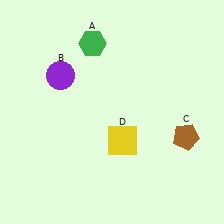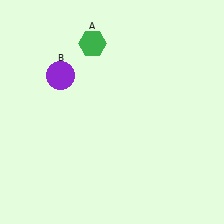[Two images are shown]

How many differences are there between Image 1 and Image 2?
There are 2 differences between the two images.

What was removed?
The yellow square (D), the brown pentagon (C) were removed in Image 2.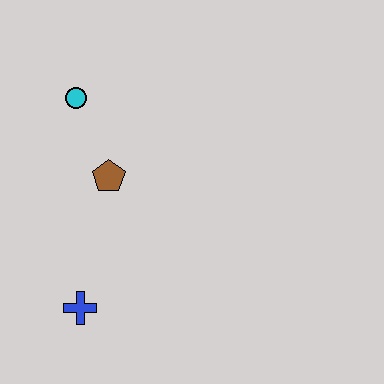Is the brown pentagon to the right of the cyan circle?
Yes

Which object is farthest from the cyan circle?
The blue cross is farthest from the cyan circle.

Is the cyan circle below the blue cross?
No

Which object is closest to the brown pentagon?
The cyan circle is closest to the brown pentagon.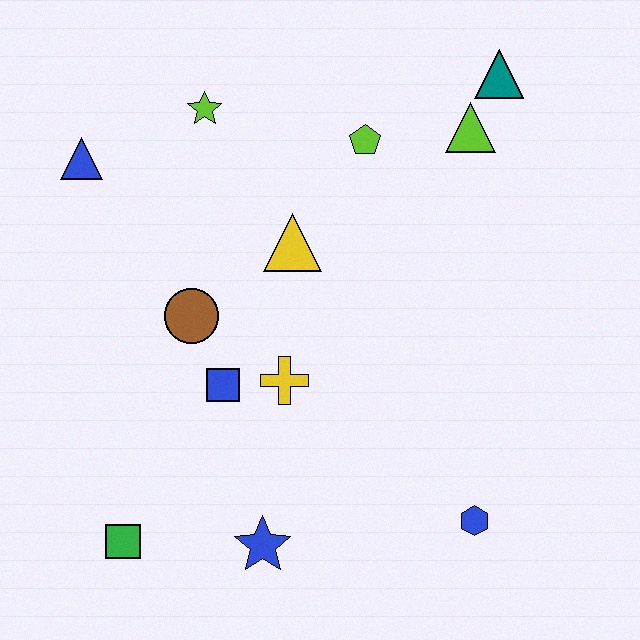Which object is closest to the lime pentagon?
The lime triangle is closest to the lime pentagon.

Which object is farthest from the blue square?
The teal triangle is farthest from the blue square.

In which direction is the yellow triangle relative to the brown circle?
The yellow triangle is to the right of the brown circle.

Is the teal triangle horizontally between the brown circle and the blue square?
No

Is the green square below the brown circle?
Yes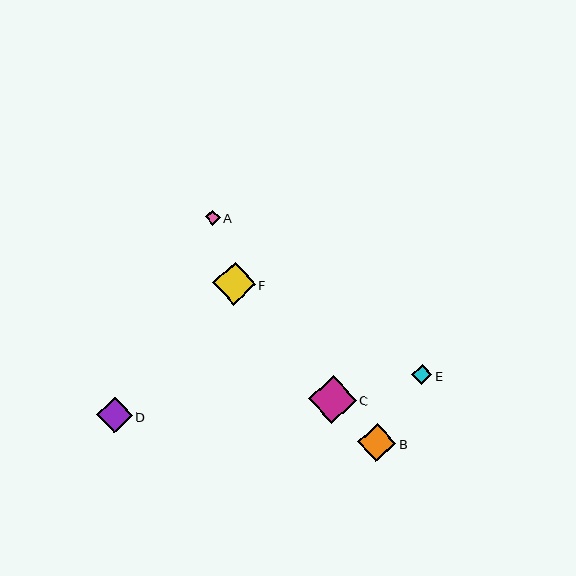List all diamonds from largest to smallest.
From largest to smallest: C, F, B, D, E, A.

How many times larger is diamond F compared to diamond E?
Diamond F is approximately 2.2 times the size of diamond E.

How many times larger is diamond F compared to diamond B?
Diamond F is approximately 1.1 times the size of diamond B.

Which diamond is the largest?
Diamond C is the largest with a size of approximately 48 pixels.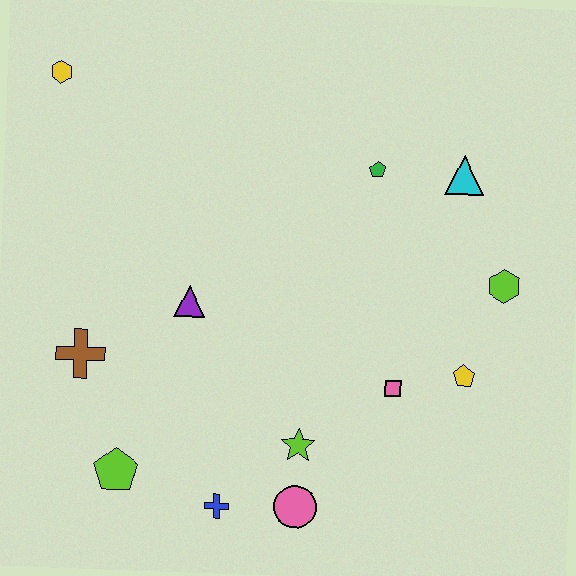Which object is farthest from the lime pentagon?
The cyan triangle is farthest from the lime pentagon.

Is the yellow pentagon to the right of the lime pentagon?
Yes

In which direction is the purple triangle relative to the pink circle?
The purple triangle is above the pink circle.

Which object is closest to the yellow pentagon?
The pink square is closest to the yellow pentagon.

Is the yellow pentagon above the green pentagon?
No